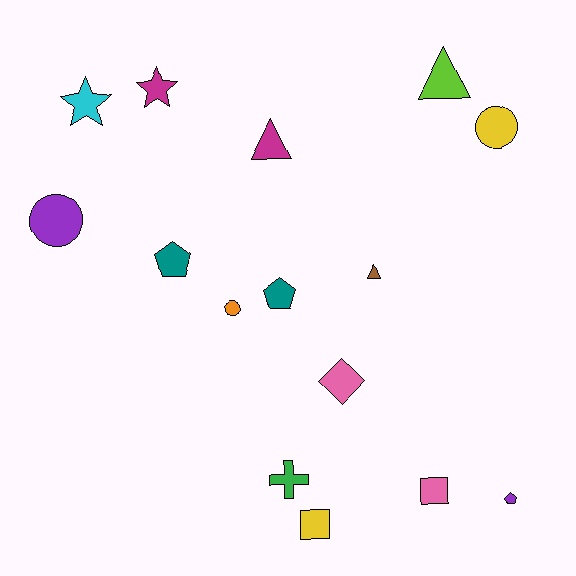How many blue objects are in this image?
There are no blue objects.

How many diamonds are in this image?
There is 1 diamond.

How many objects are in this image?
There are 15 objects.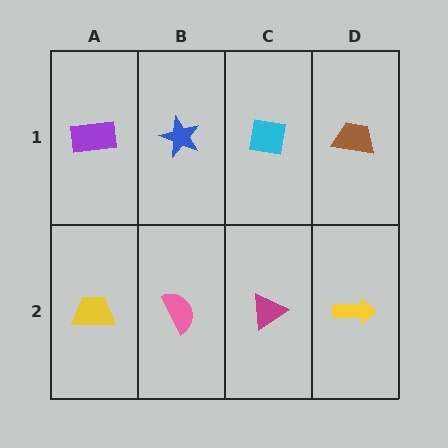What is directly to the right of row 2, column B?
A magenta triangle.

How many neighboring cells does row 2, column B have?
3.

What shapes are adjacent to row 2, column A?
A purple rectangle (row 1, column A), a pink semicircle (row 2, column B).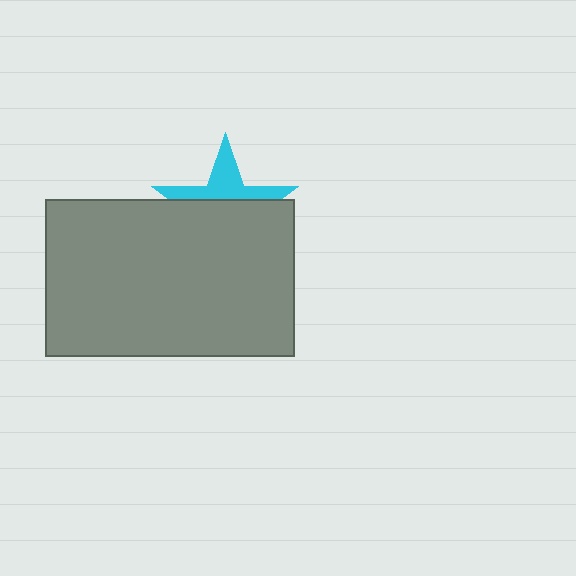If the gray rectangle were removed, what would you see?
You would see the complete cyan star.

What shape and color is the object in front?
The object in front is a gray rectangle.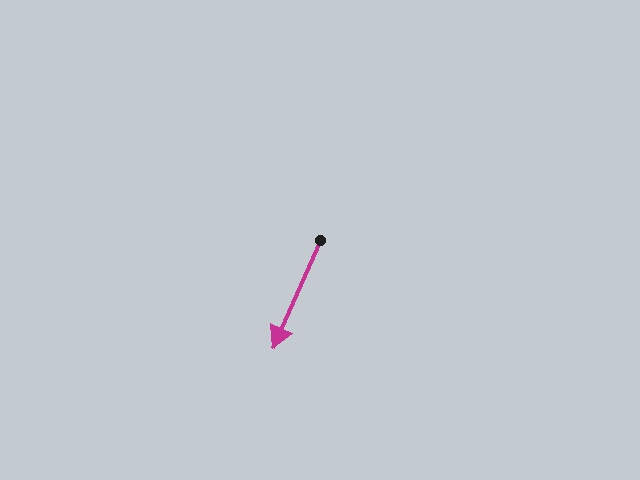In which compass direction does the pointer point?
Southwest.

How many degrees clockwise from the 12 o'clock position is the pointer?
Approximately 204 degrees.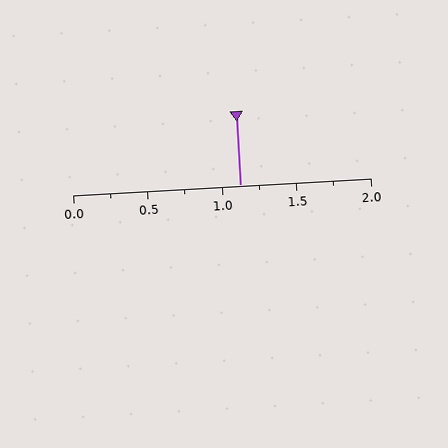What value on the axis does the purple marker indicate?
The marker indicates approximately 1.12.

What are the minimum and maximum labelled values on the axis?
The axis runs from 0.0 to 2.0.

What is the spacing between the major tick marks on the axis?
The major ticks are spaced 0.5 apart.